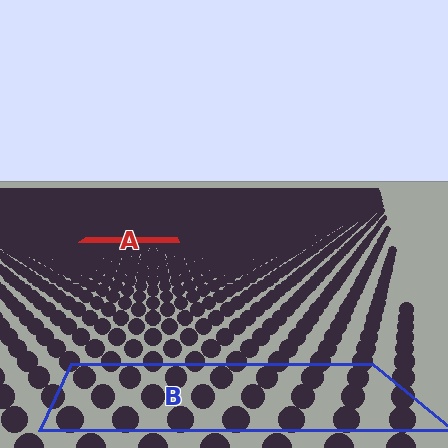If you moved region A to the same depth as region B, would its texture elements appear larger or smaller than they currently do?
They would appear larger. At a closer depth, the same texture elements are projected at a bigger on-screen size.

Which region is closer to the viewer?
Region B is closer. The texture elements there are larger and more spread out.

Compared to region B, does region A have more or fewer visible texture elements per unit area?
Region A has more texture elements per unit area — they are packed more densely because it is farther away.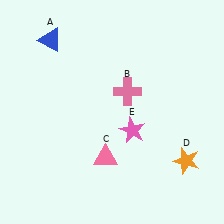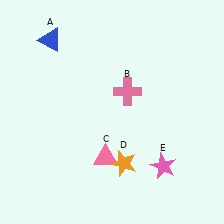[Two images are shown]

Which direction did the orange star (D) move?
The orange star (D) moved left.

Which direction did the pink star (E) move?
The pink star (E) moved down.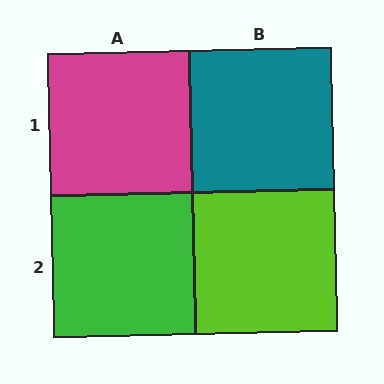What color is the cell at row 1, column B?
Teal.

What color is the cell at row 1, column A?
Magenta.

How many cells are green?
1 cell is green.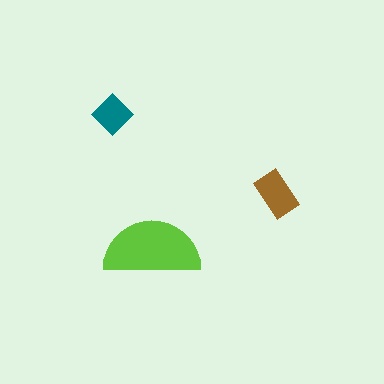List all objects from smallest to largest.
The teal diamond, the brown rectangle, the lime semicircle.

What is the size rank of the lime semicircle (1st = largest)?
1st.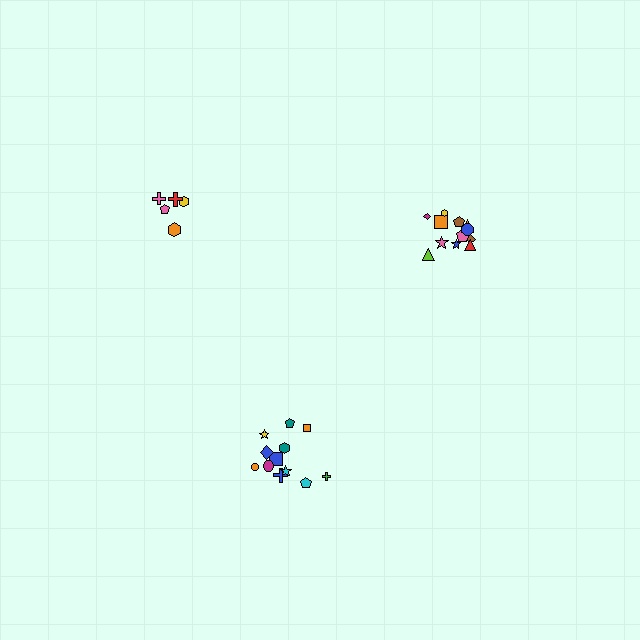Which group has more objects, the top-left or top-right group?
The top-right group.